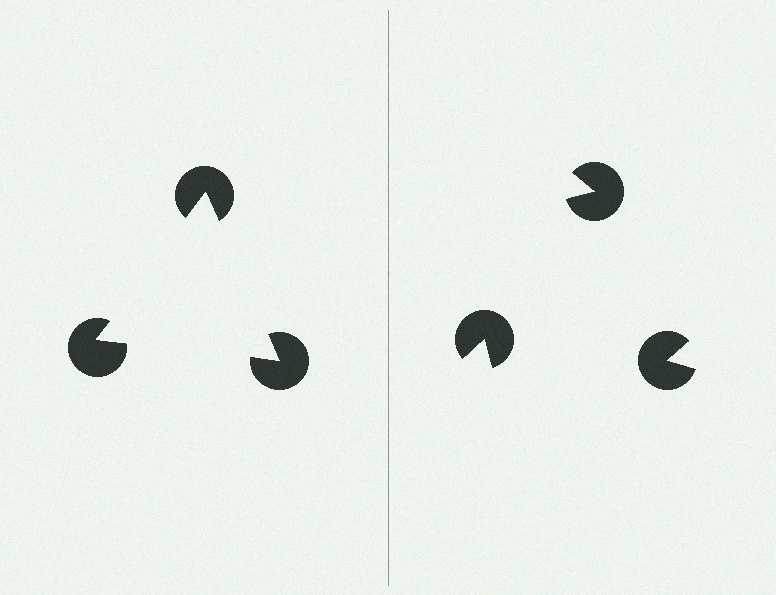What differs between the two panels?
The pac-man discs are positioned identically on both sides; only the wedge orientations differ. On the left they align to a triangle; on the right they are misaligned.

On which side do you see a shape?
An illusory triangle appears on the left side. On the right side the wedge cuts are rotated, so no coherent shape forms.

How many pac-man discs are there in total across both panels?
6 — 3 on each side.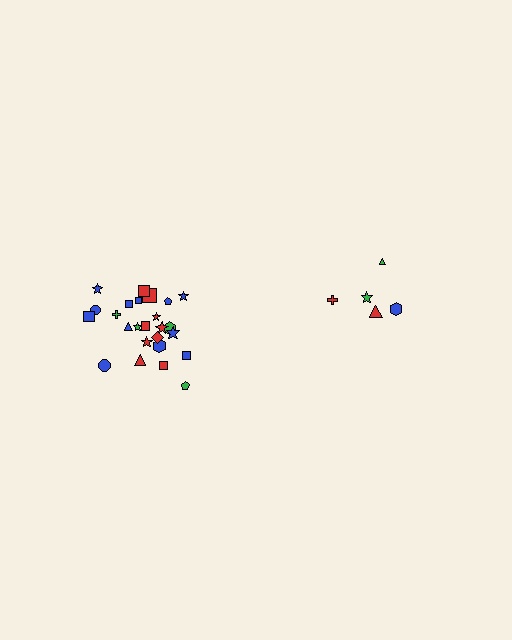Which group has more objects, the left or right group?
The left group.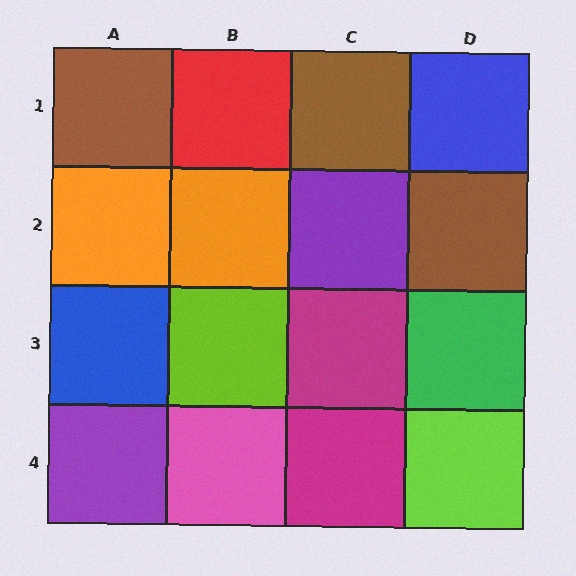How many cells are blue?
2 cells are blue.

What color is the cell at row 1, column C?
Brown.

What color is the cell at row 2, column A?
Orange.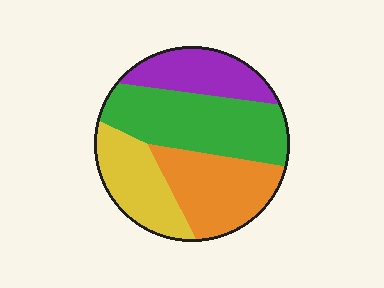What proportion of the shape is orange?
Orange covers around 25% of the shape.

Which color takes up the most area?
Green, at roughly 35%.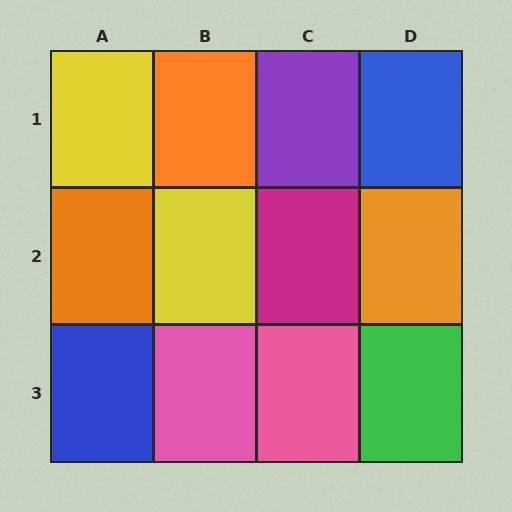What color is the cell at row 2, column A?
Orange.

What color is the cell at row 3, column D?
Green.